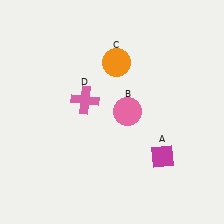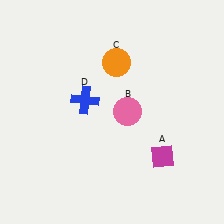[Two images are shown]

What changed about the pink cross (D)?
In Image 1, D is pink. In Image 2, it changed to blue.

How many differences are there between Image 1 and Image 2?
There is 1 difference between the two images.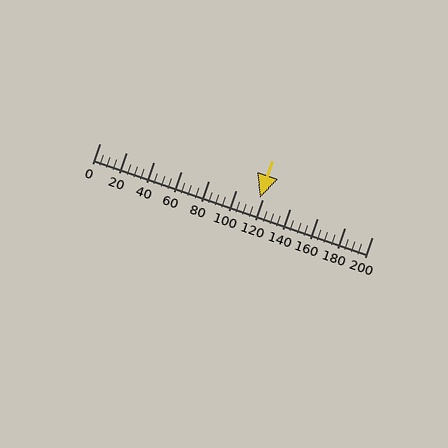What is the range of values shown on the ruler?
The ruler shows values from 0 to 200.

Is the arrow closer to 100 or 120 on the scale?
The arrow is closer to 120.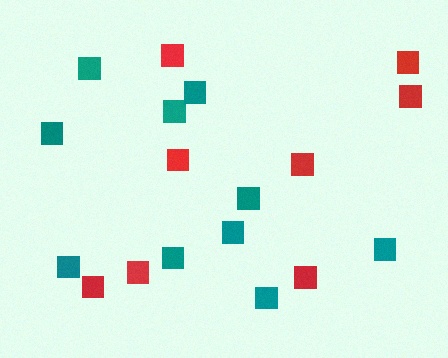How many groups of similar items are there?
There are 2 groups: one group of red squares (8) and one group of teal squares (10).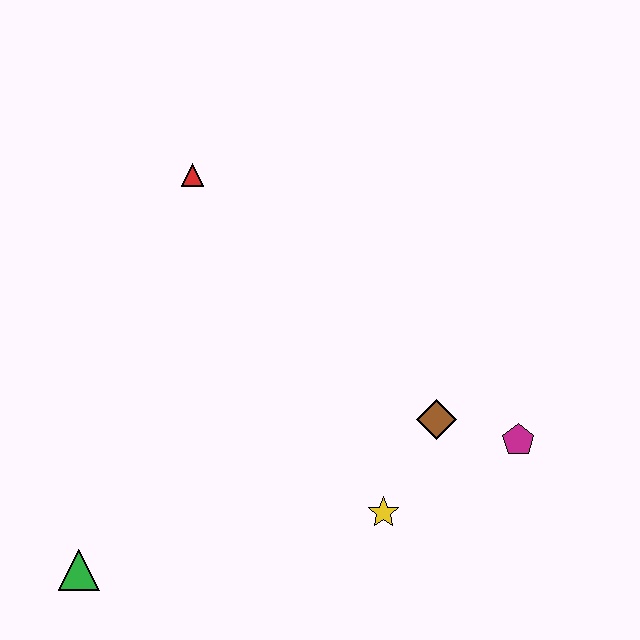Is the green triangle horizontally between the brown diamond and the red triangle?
No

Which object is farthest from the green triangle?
The magenta pentagon is farthest from the green triangle.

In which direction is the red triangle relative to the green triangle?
The red triangle is above the green triangle.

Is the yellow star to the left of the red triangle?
No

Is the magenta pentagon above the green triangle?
Yes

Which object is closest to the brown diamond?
The magenta pentagon is closest to the brown diamond.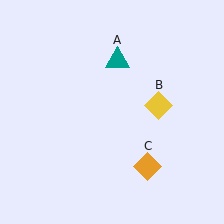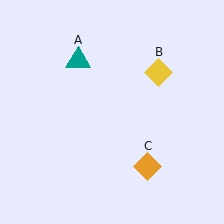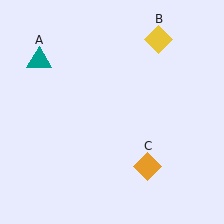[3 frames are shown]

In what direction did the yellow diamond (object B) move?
The yellow diamond (object B) moved up.